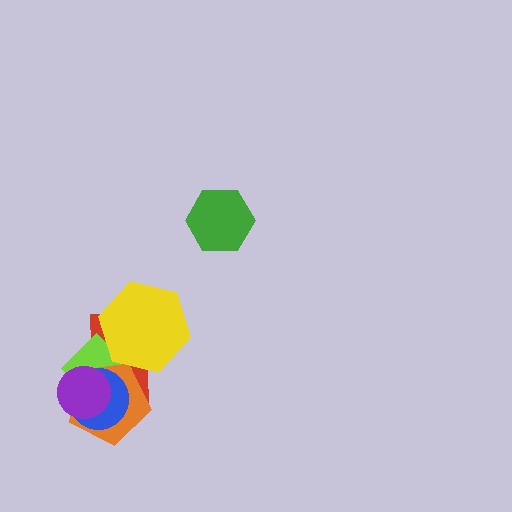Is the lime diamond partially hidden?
Yes, it is partially covered by another shape.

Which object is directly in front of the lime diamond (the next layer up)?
The orange pentagon is directly in front of the lime diamond.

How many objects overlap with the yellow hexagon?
2 objects overlap with the yellow hexagon.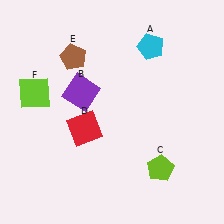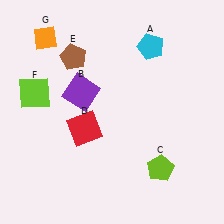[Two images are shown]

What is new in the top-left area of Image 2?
An orange diamond (G) was added in the top-left area of Image 2.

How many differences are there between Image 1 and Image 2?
There is 1 difference between the two images.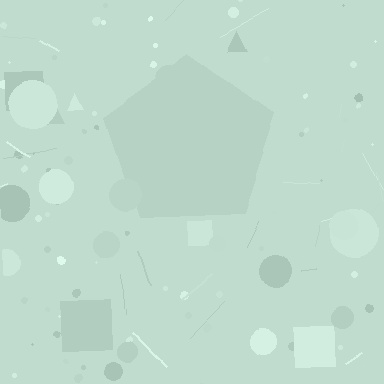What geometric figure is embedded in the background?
A pentagon is embedded in the background.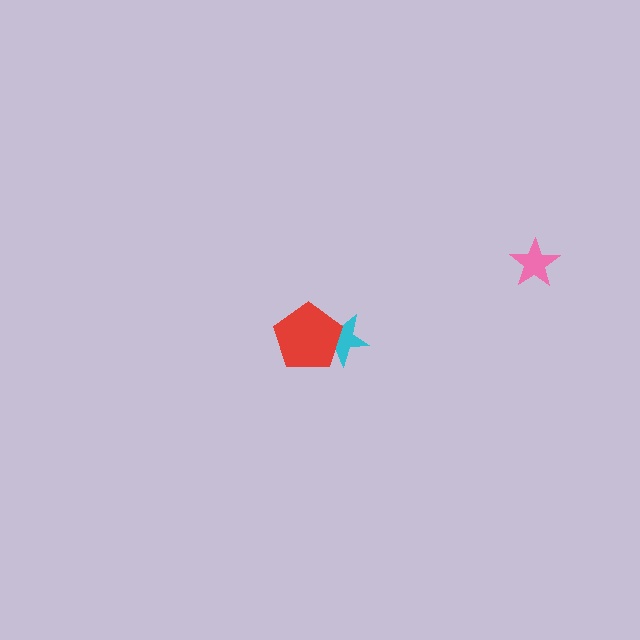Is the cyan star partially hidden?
Yes, it is partially covered by another shape.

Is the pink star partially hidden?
No, no other shape covers it.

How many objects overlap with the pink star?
0 objects overlap with the pink star.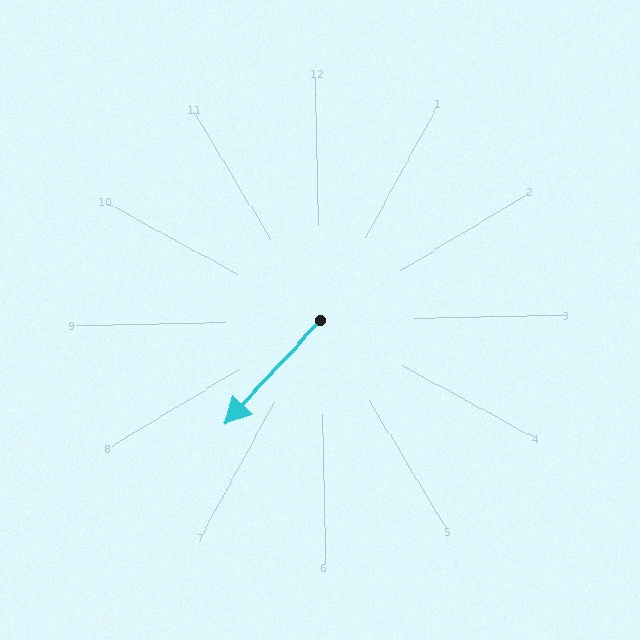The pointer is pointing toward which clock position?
Roughly 7 o'clock.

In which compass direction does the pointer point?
Southwest.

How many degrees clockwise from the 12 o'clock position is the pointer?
Approximately 224 degrees.